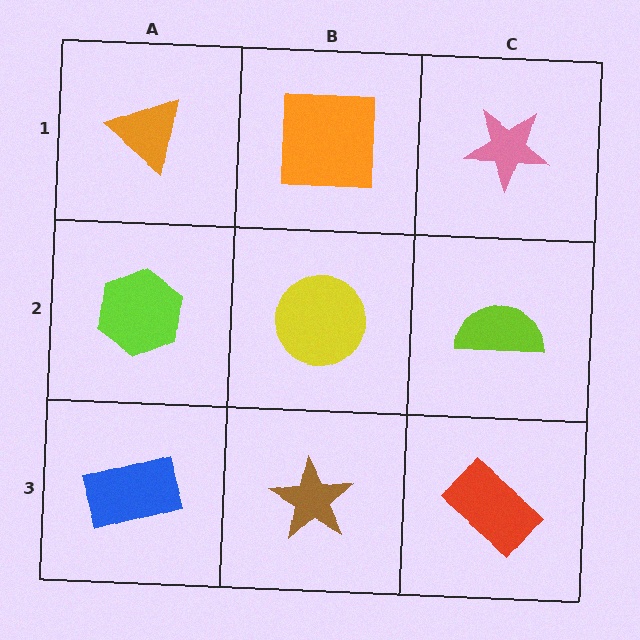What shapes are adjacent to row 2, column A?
An orange triangle (row 1, column A), a blue rectangle (row 3, column A), a yellow circle (row 2, column B).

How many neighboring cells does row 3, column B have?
3.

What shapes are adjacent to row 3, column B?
A yellow circle (row 2, column B), a blue rectangle (row 3, column A), a red rectangle (row 3, column C).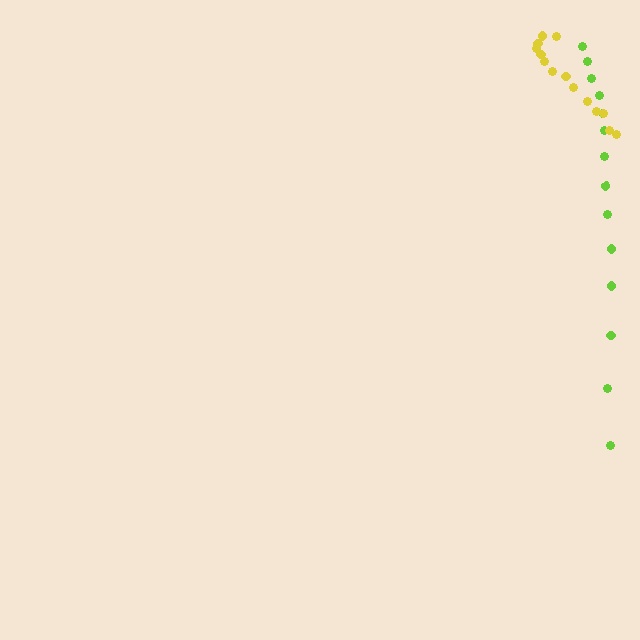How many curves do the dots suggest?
There are 2 distinct paths.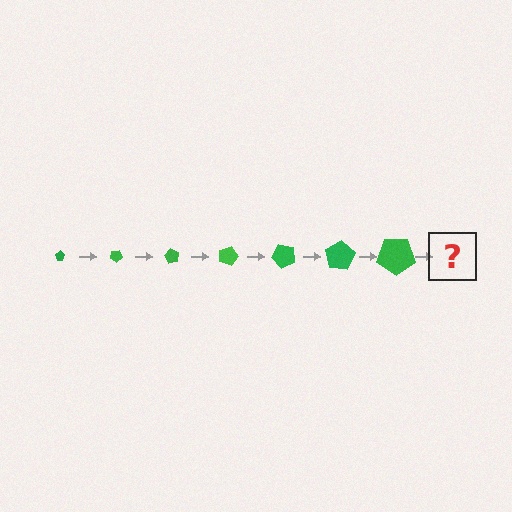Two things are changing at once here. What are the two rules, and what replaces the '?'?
The two rules are that the pentagon grows larger each step and it rotates 30 degrees each step. The '?' should be a pentagon, larger than the previous one and rotated 210 degrees from the start.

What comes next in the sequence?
The next element should be a pentagon, larger than the previous one and rotated 210 degrees from the start.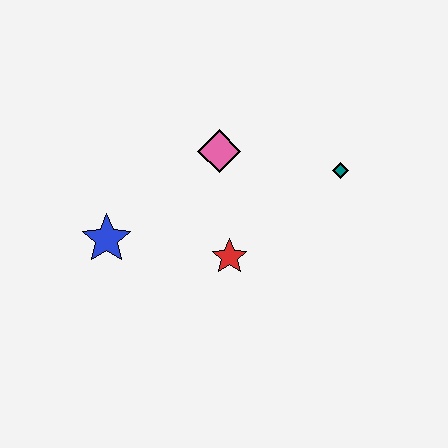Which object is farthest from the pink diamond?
The blue star is farthest from the pink diamond.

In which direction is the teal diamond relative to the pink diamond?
The teal diamond is to the right of the pink diamond.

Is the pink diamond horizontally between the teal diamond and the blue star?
Yes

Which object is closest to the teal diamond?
The pink diamond is closest to the teal diamond.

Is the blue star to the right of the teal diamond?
No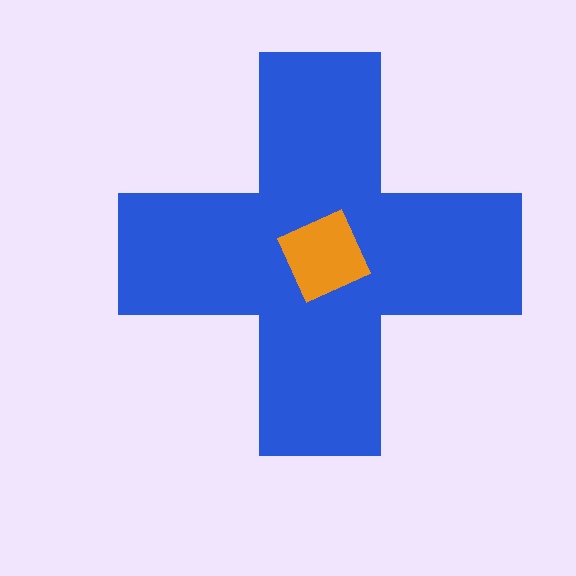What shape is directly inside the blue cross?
The orange square.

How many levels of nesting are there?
2.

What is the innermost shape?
The orange square.